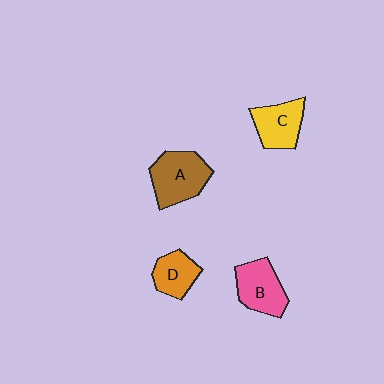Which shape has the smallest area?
Shape D (orange).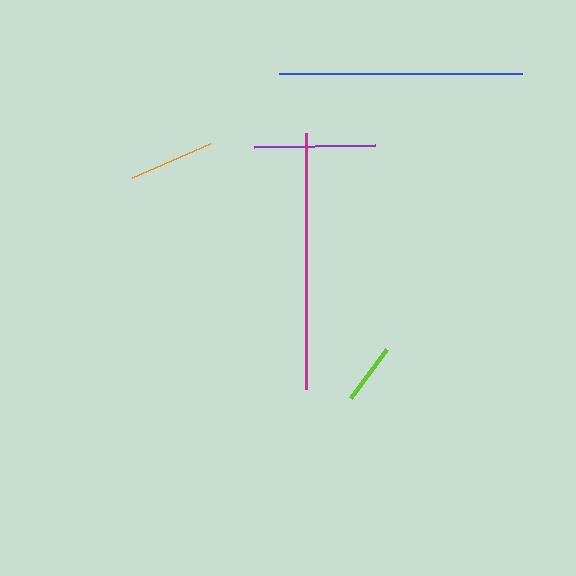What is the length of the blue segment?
The blue segment is approximately 243 pixels long.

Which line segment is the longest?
The magenta line is the longest at approximately 257 pixels.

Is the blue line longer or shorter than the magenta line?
The magenta line is longer than the blue line.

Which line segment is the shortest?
The lime line is the shortest at approximately 61 pixels.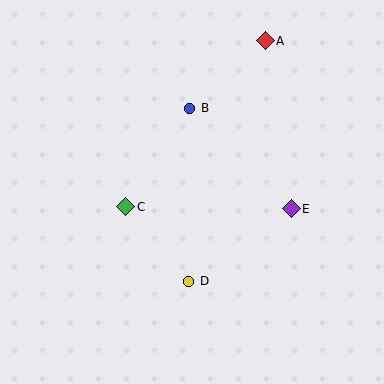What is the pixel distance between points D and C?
The distance between D and C is 97 pixels.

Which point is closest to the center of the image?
Point C at (126, 207) is closest to the center.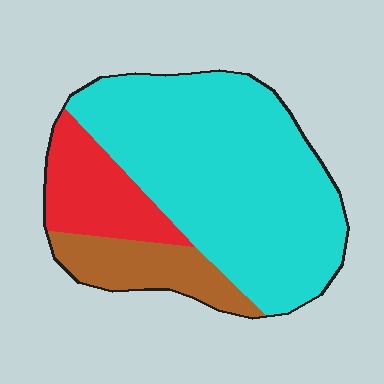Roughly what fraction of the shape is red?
Red covers 17% of the shape.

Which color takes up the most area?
Cyan, at roughly 70%.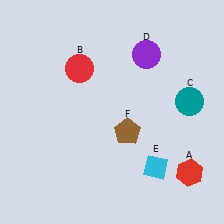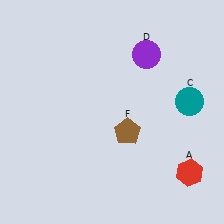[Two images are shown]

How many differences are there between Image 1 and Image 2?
There are 2 differences between the two images.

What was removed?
The red circle (B), the cyan diamond (E) were removed in Image 2.